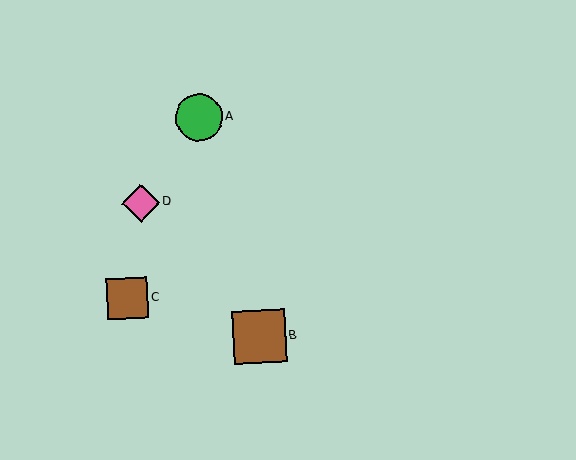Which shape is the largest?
The brown square (labeled B) is the largest.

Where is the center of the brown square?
The center of the brown square is at (259, 336).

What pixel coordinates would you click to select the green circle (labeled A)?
Click at (199, 117) to select the green circle A.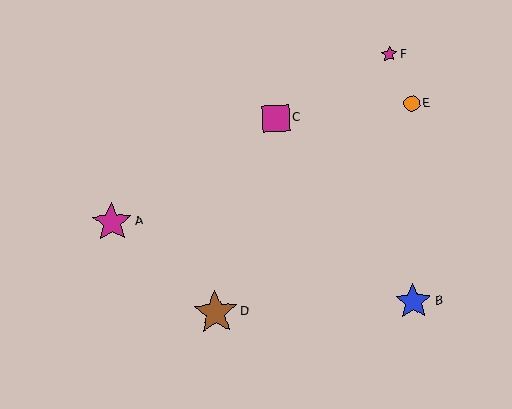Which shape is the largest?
The brown star (labeled D) is the largest.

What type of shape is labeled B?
Shape B is a blue star.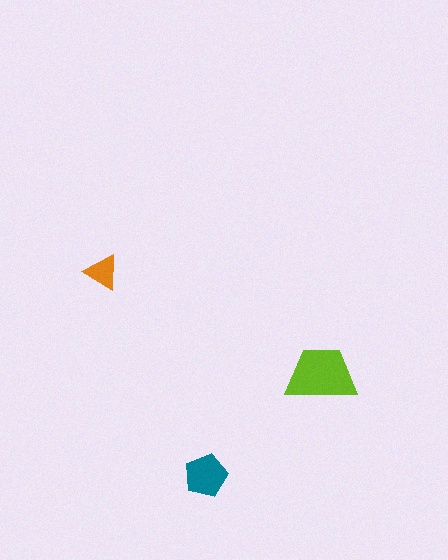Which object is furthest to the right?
The lime trapezoid is rightmost.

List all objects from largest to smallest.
The lime trapezoid, the teal pentagon, the orange triangle.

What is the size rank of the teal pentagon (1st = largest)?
2nd.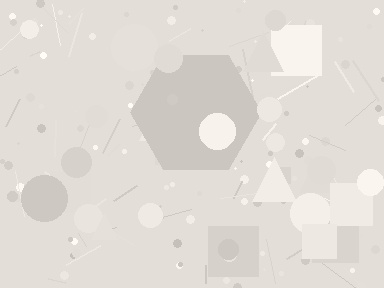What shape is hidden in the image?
A hexagon is hidden in the image.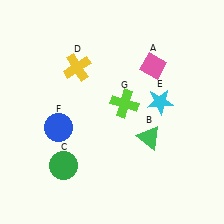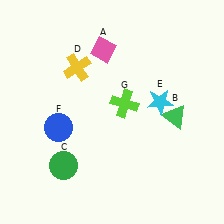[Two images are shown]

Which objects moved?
The objects that moved are: the pink diamond (A), the green triangle (B).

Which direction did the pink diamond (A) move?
The pink diamond (A) moved left.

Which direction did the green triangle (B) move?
The green triangle (B) moved right.